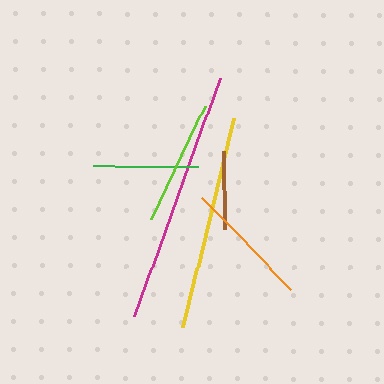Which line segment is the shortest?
The brown line is the shortest at approximately 78 pixels.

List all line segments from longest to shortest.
From longest to shortest: magenta, yellow, orange, lime, green, brown.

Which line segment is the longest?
The magenta line is the longest at approximately 252 pixels.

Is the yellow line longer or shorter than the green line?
The yellow line is longer than the green line.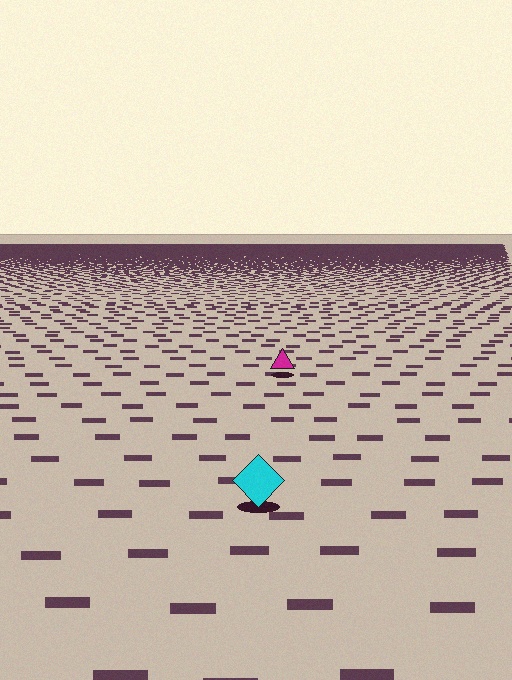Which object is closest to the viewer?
The cyan diamond is closest. The texture marks near it are larger and more spread out.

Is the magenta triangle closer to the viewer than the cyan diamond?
No. The cyan diamond is closer — you can tell from the texture gradient: the ground texture is coarser near it.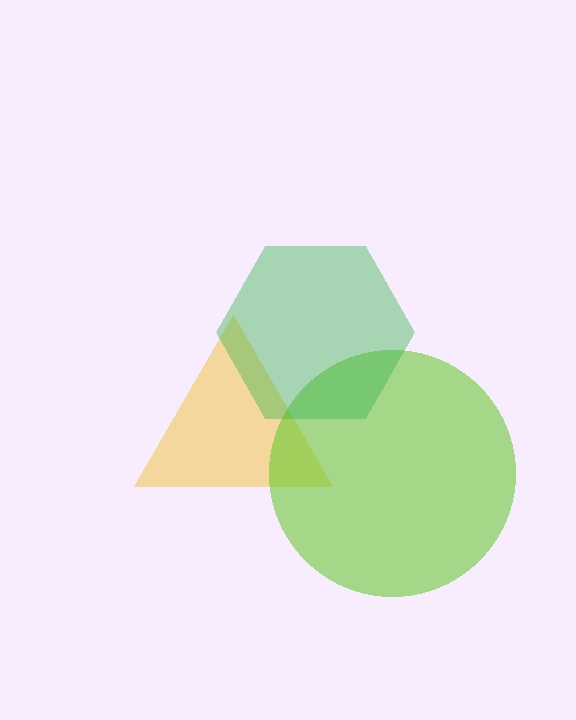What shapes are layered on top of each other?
The layered shapes are: a yellow triangle, a lime circle, a green hexagon.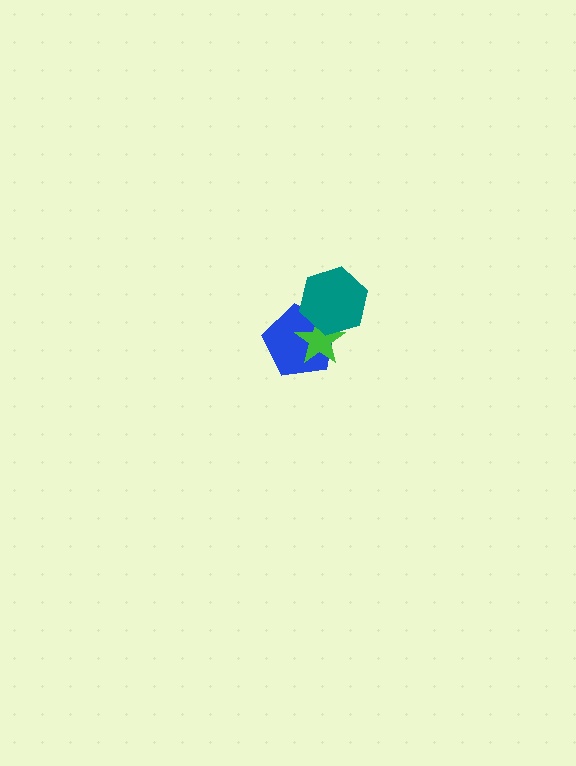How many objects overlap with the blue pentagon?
2 objects overlap with the blue pentagon.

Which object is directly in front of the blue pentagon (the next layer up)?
The green star is directly in front of the blue pentagon.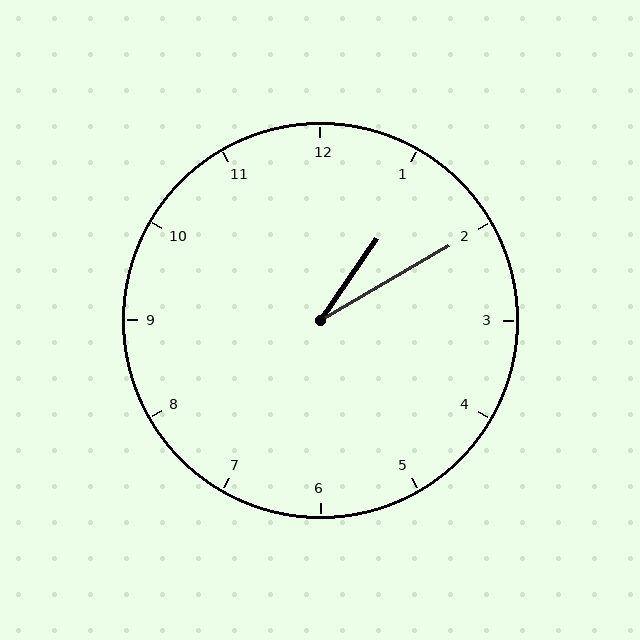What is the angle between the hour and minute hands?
Approximately 25 degrees.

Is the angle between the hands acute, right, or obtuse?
It is acute.